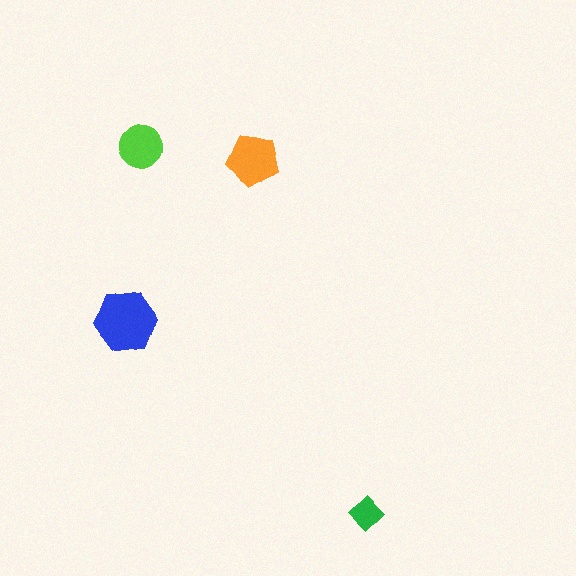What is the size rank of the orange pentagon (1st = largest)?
2nd.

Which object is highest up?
The lime circle is topmost.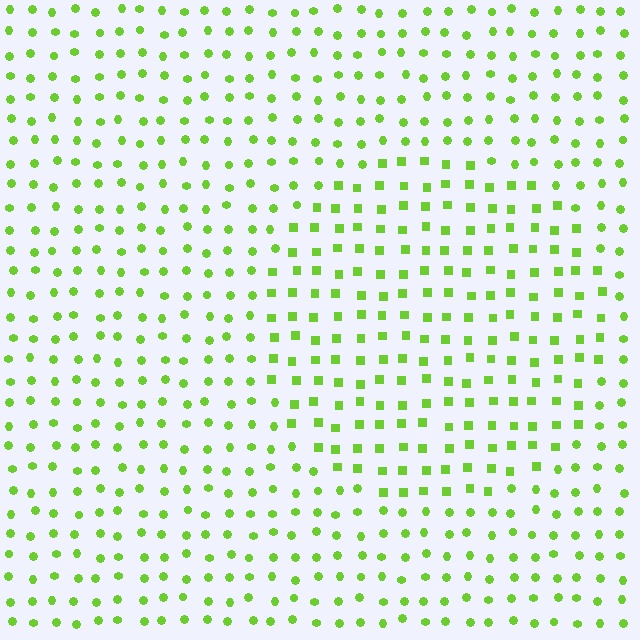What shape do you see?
I see a circle.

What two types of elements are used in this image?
The image uses squares inside the circle region and circles outside it.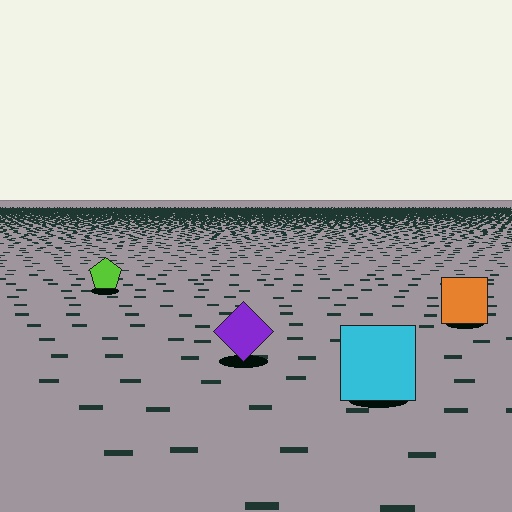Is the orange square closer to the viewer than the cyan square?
No. The cyan square is closer — you can tell from the texture gradient: the ground texture is coarser near it.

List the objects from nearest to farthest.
From nearest to farthest: the cyan square, the purple diamond, the orange square, the lime pentagon.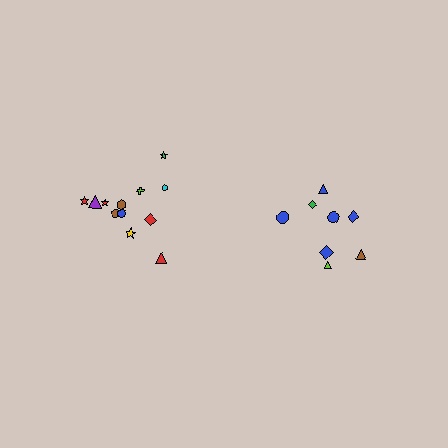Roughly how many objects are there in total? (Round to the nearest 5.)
Roughly 20 objects in total.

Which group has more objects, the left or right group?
The left group.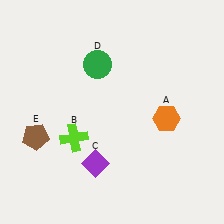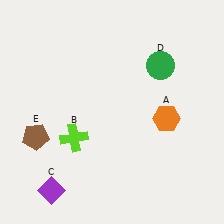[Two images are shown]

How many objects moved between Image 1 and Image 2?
2 objects moved between the two images.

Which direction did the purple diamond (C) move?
The purple diamond (C) moved left.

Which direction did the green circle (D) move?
The green circle (D) moved right.